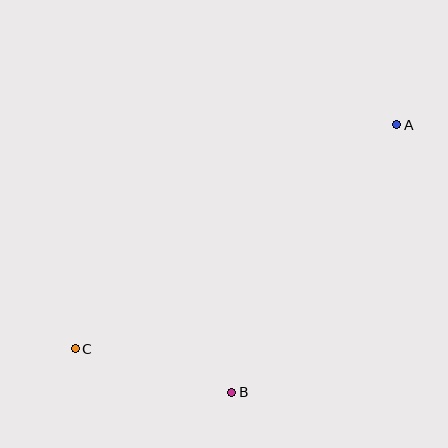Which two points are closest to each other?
Points B and C are closest to each other.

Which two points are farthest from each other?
Points A and C are farthest from each other.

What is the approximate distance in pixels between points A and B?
The distance between A and B is approximately 314 pixels.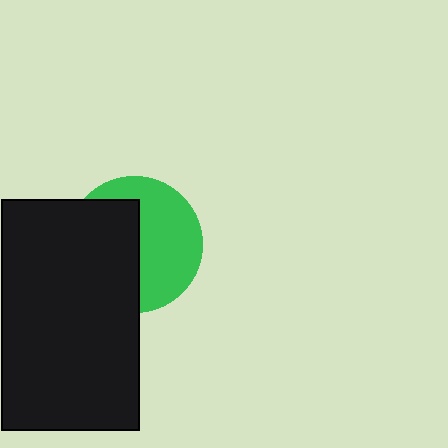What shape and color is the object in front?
The object in front is a black rectangle.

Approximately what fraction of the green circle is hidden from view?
Roughly 48% of the green circle is hidden behind the black rectangle.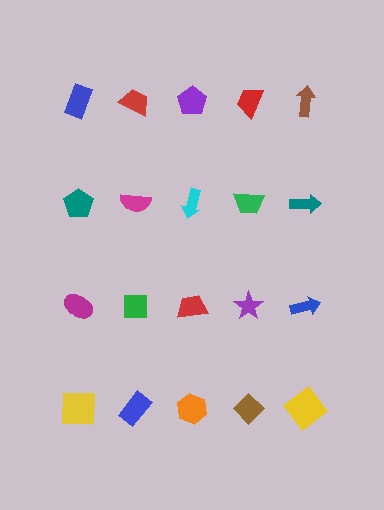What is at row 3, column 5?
A blue arrow.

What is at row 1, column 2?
A red trapezoid.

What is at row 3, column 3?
A red trapezoid.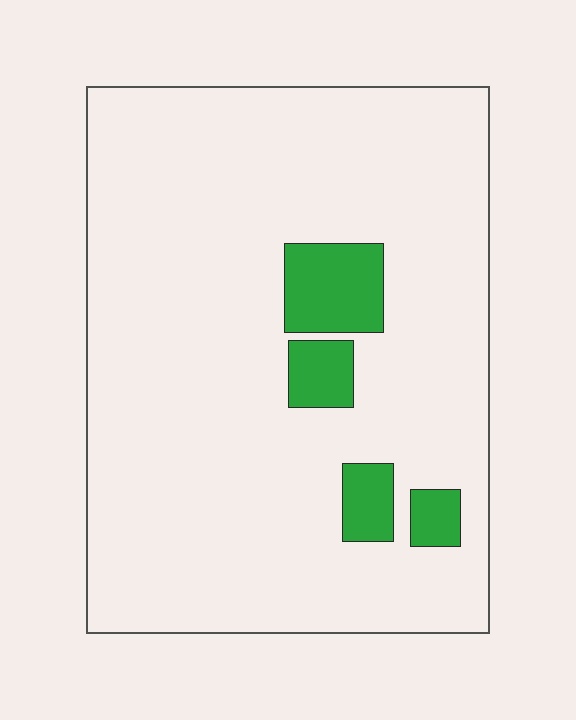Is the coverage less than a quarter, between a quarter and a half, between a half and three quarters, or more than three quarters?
Less than a quarter.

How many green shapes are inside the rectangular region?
4.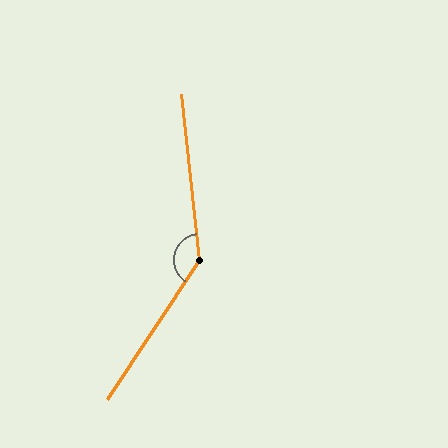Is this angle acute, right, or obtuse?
It is obtuse.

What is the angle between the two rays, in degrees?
Approximately 140 degrees.